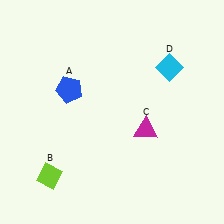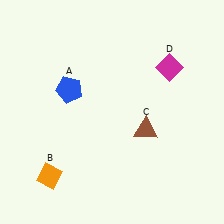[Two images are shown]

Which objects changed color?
B changed from lime to orange. C changed from magenta to brown. D changed from cyan to magenta.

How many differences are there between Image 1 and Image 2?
There are 3 differences between the two images.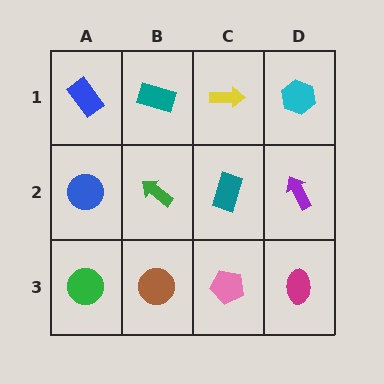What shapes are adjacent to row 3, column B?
A green arrow (row 2, column B), a green circle (row 3, column A), a pink pentagon (row 3, column C).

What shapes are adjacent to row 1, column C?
A teal rectangle (row 2, column C), a teal rectangle (row 1, column B), a cyan hexagon (row 1, column D).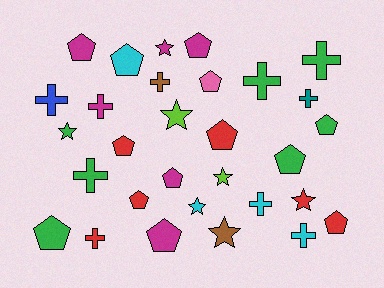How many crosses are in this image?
There are 10 crosses.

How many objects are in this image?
There are 30 objects.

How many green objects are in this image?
There are 7 green objects.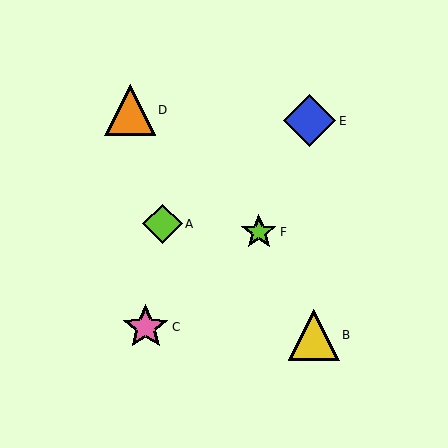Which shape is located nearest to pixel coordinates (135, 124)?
The orange triangle (labeled D) at (130, 110) is nearest to that location.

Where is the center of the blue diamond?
The center of the blue diamond is at (310, 121).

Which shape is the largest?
The blue diamond (labeled E) is the largest.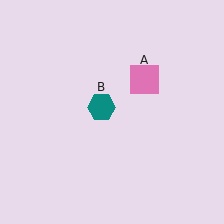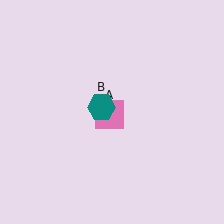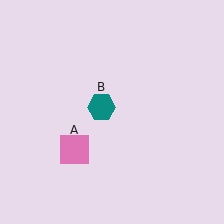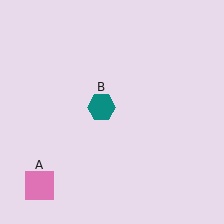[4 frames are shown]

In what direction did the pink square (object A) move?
The pink square (object A) moved down and to the left.